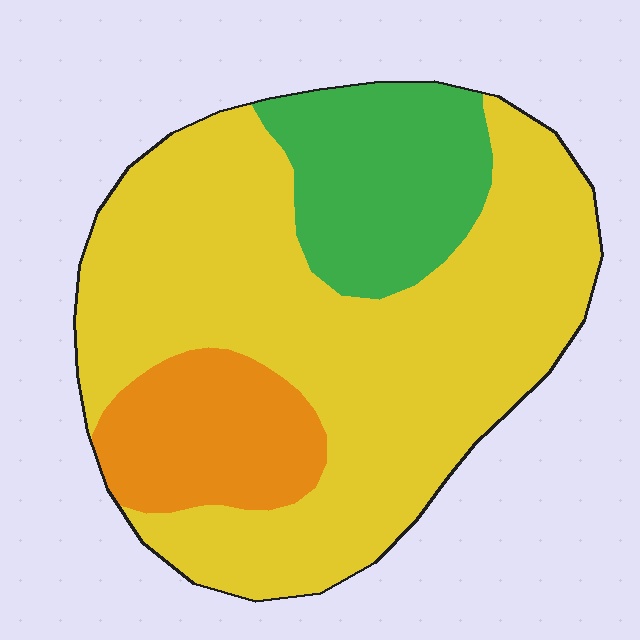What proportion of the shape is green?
Green covers roughly 20% of the shape.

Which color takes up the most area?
Yellow, at roughly 65%.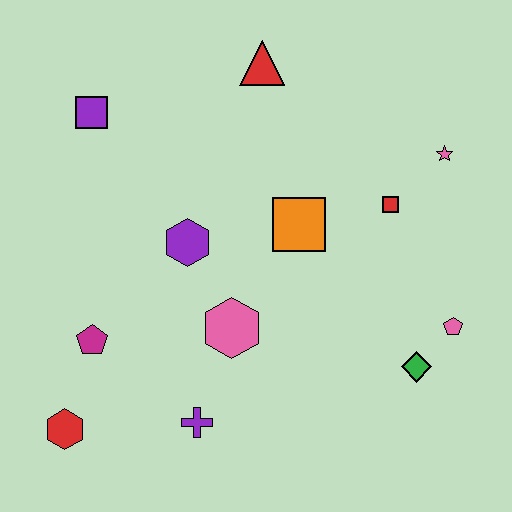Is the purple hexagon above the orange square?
No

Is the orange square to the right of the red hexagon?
Yes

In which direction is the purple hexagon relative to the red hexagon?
The purple hexagon is above the red hexagon.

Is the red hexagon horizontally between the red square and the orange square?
No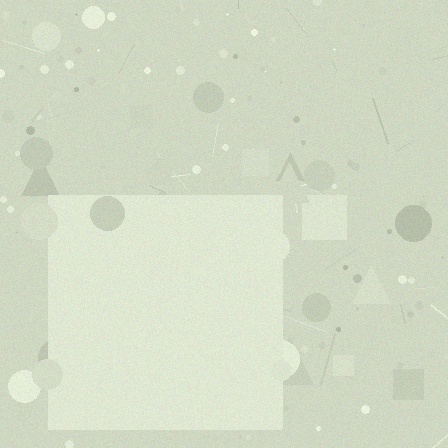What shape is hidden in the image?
A square is hidden in the image.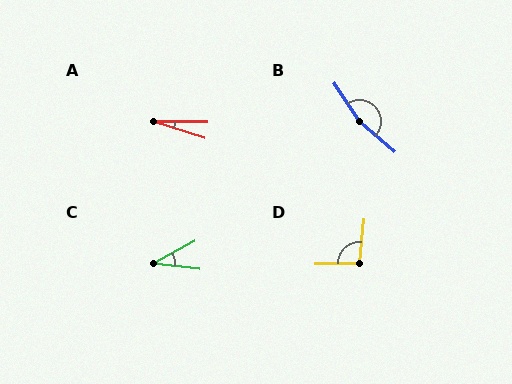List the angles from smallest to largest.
A (18°), C (35°), D (96°), B (164°).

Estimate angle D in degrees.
Approximately 96 degrees.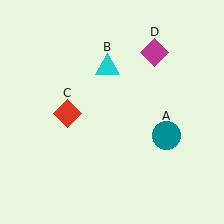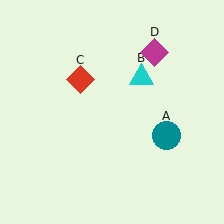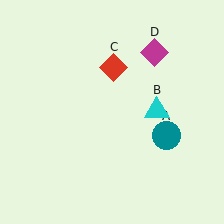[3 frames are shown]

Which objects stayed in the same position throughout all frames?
Teal circle (object A) and magenta diamond (object D) remained stationary.